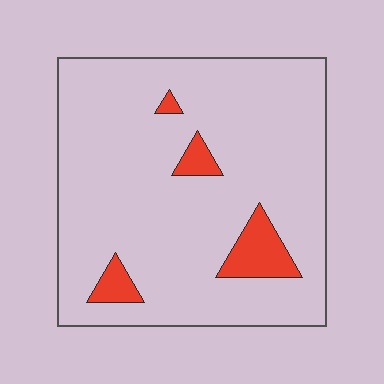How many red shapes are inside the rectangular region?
4.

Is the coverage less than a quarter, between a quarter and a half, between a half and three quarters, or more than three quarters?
Less than a quarter.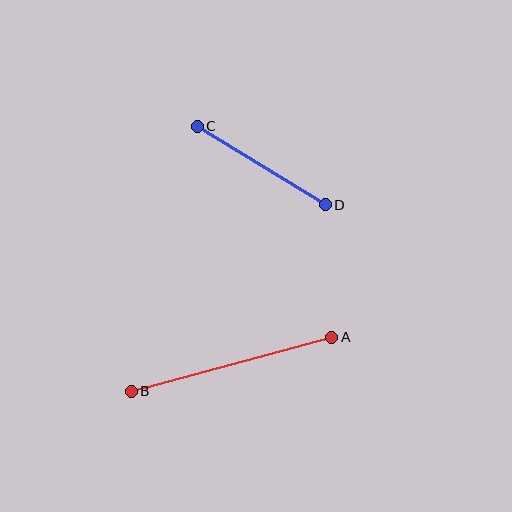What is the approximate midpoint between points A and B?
The midpoint is at approximately (231, 364) pixels.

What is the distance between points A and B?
The distance is approximately 208 pixels.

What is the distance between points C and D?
The distance is approximately 150 pixels.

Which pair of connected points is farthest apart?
Points A and B are farthest apart.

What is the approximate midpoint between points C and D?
The midpoint is at approximately (261, 166) pixels.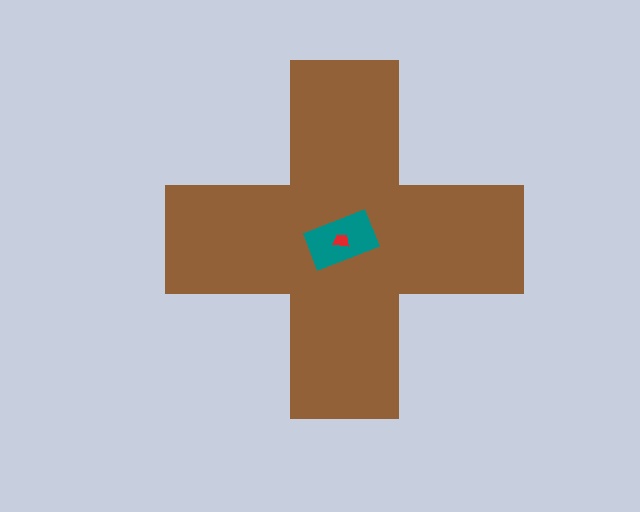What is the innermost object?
The red trapezoid.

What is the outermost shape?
The brown cross.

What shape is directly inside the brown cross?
The teal rectangle.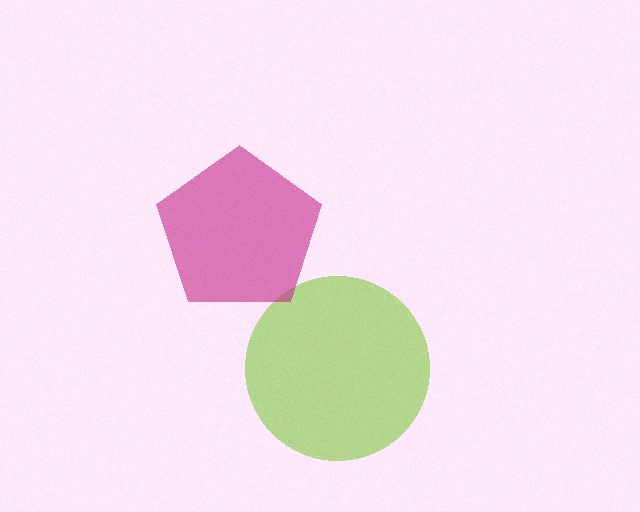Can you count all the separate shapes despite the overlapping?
Yes, there are 2 separate shapes.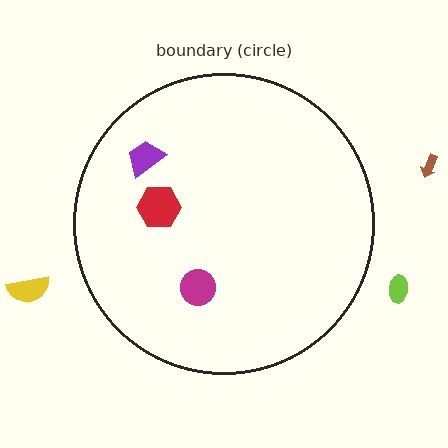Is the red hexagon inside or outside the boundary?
Inside.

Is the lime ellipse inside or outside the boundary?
Outside.